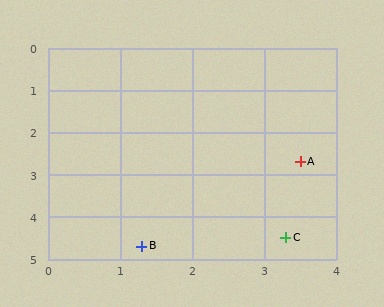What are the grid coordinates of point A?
Point A is at approximately (3.5, 2.7).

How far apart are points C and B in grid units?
Points C and B are about 2.0 grid units apart.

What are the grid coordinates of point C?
Point C is at approximately (3.3, 4.5).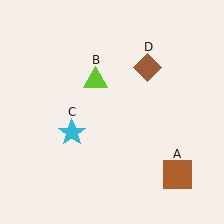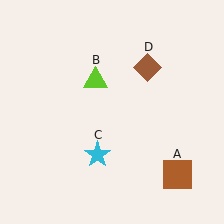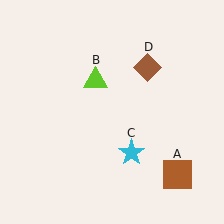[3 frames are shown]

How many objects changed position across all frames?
1 object changed position: cyan star (object C).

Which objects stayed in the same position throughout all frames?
Brown square (object A) and lime triangle (object B) and brown diamond (object D) remained stationary.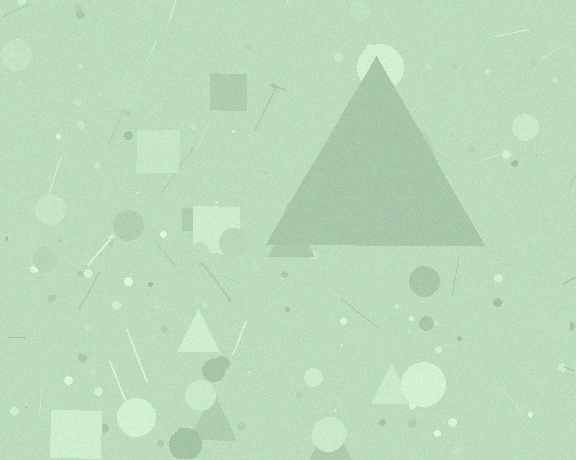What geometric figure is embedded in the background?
A triangle is embedded in the background.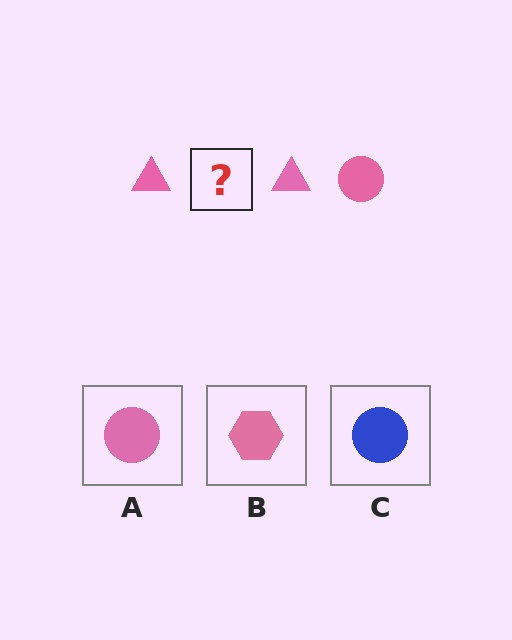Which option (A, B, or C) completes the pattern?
A.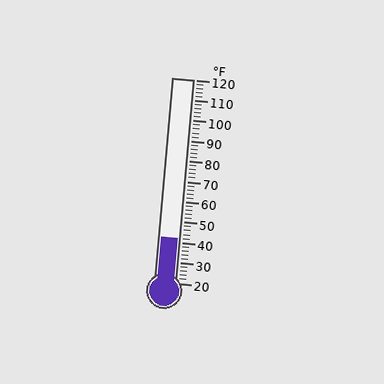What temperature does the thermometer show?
The thermometer shows approximately 42°F.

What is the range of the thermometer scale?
The thermometer scale ranges from 20°F to 120°F.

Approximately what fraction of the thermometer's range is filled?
The thermometer is filled to approximately 20% of its range.